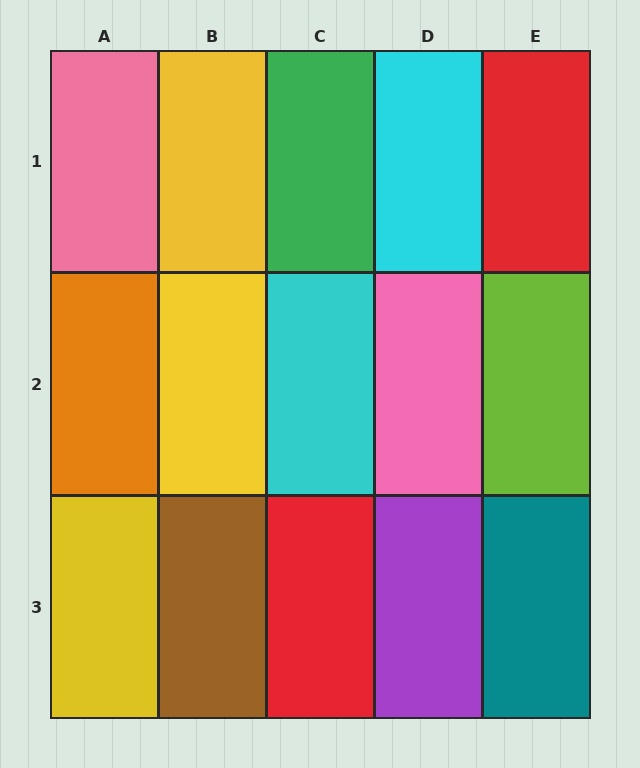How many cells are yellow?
3 cells are yellow.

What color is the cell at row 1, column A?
Pink.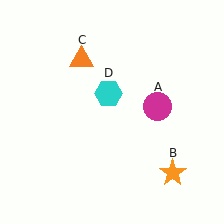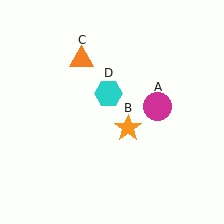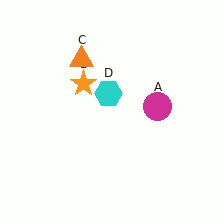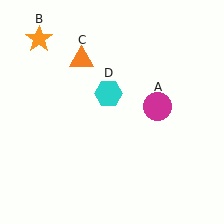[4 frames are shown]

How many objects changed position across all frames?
1 object changed position: orange star (object B).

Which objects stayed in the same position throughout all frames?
Magenta circle (object A) and orange triangle (object C) and cyan hexagon (object D) remained stationary.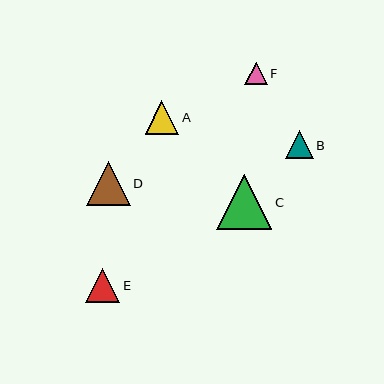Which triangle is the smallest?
Triangle F is the smallest with a size of approximately 23 pixels.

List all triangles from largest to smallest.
From largest to smallest: C, D, E, A, B, F.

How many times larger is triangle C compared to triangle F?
Triangle C is approximately 2.4 times the size of triangle F.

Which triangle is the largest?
Triangle C is the largest with a size of approximately 55 pixels.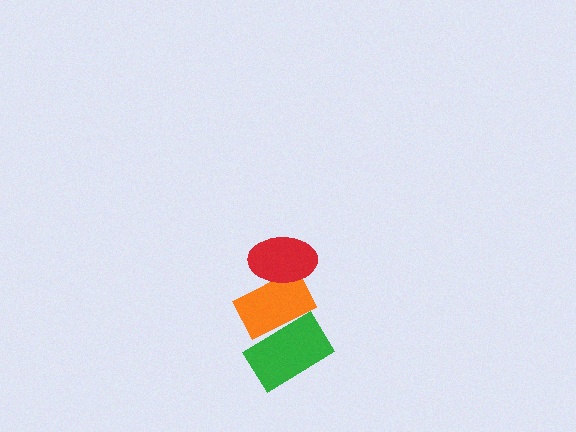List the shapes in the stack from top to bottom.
From top to bottom: the red ellipse, the orange rectangle, the green rectangle.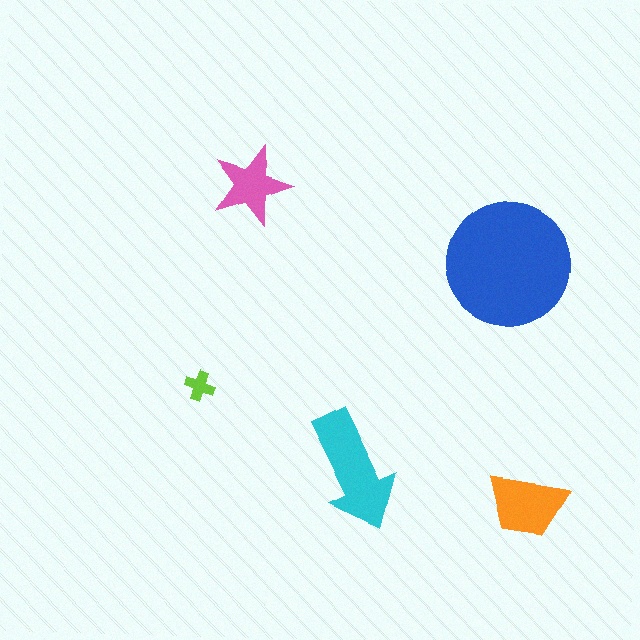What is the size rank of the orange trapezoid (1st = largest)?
3rd.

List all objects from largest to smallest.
The blue circle, the cyan arrow, the orange trapezoid, the pink star, the lime cross.